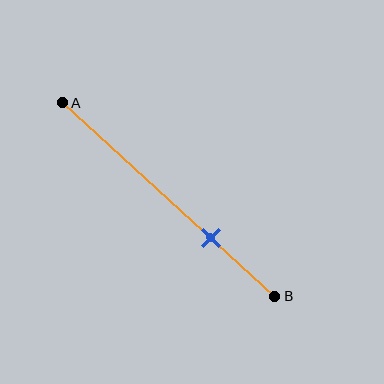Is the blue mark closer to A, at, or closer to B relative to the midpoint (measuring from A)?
The blue mark is closer to point B than the midpoint of segment AB.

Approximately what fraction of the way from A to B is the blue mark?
The blue mark is approximately 70% of the way from A to B.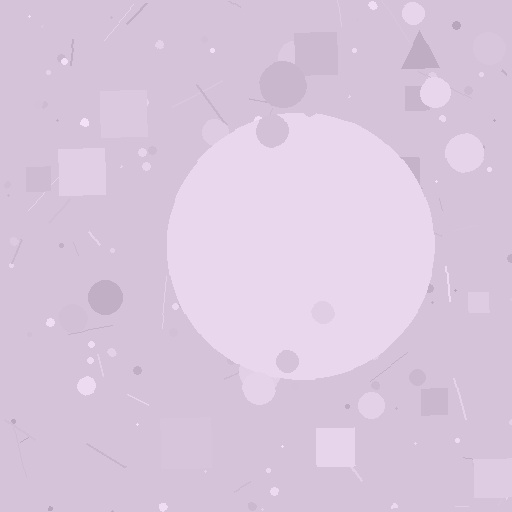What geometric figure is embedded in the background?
A circle is embedded in the background.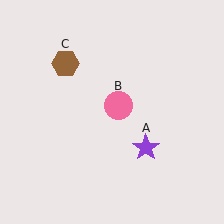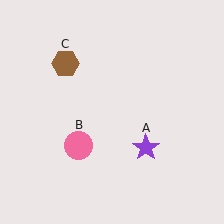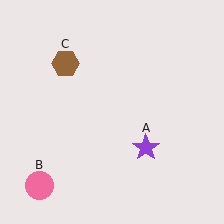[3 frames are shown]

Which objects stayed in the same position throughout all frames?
Purple star (object A) and brown hexagon (object C) remained stationary.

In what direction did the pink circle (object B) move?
The pink circle (object B) moved down and to the left.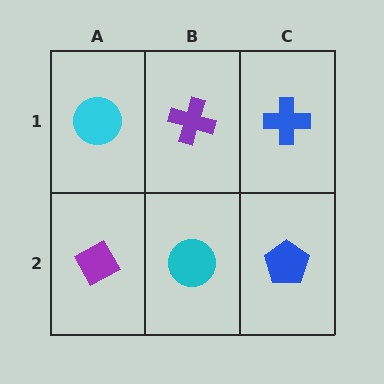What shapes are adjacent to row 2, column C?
A blue cross (row 1, column C), a cyan circle (row 2, column B).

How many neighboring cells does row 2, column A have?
2.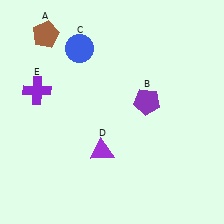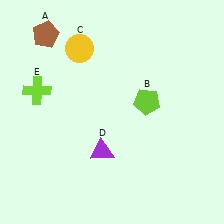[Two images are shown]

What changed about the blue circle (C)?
In Image 1, C is blue. In Image 2, it changed to yellow.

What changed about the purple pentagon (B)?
In Image 1, B is purple. In Image 2, it changed to lime.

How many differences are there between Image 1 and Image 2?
There are 3 differences between the two images.